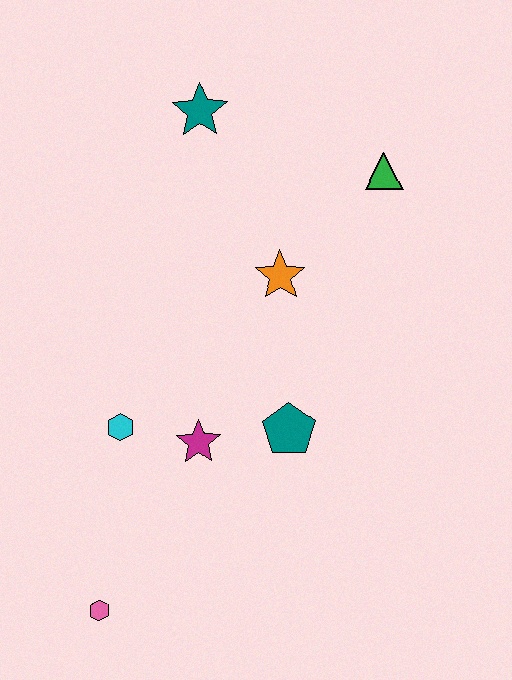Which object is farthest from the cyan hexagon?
The green triangle is farthest from the cyan hexagon.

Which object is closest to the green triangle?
The orange star is closest to the green triangle.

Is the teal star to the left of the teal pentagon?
Yes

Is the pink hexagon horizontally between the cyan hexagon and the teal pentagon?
No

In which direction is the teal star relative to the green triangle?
The teal star is to the left of the green triangle.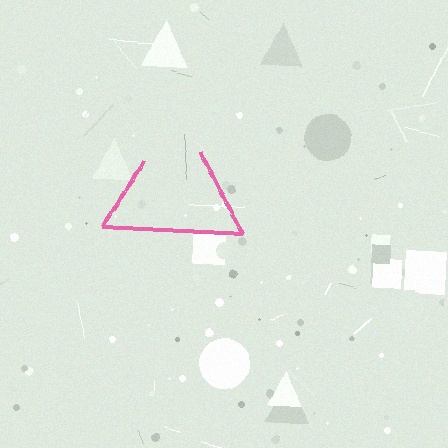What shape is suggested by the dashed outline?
The dashed outline suggests a triangle.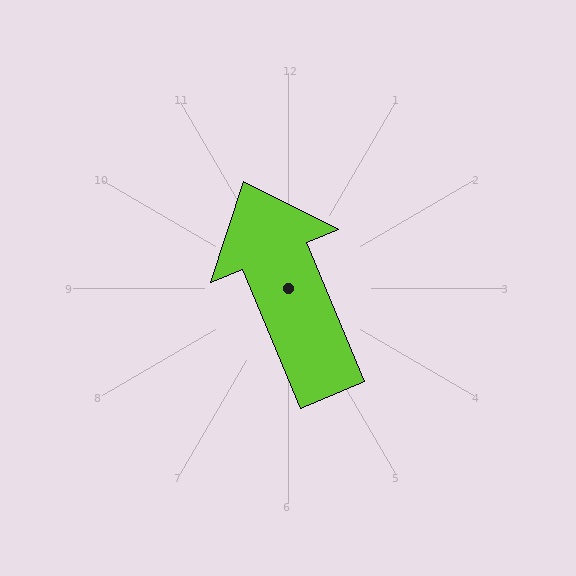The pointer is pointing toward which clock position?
Roughly 11 o'clock.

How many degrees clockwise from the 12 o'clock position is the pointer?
Approximately 337 degrees.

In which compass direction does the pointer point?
Northwest.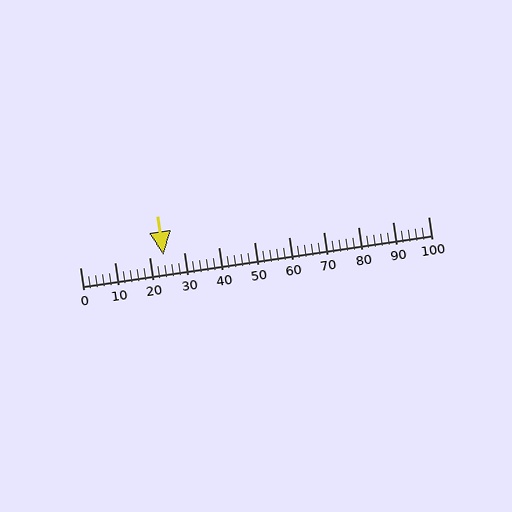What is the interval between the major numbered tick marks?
The major tick marks are spaced 10 units apart.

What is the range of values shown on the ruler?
The ruler shows values from 0 to 100.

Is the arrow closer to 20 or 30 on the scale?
The arrow is closer to 20.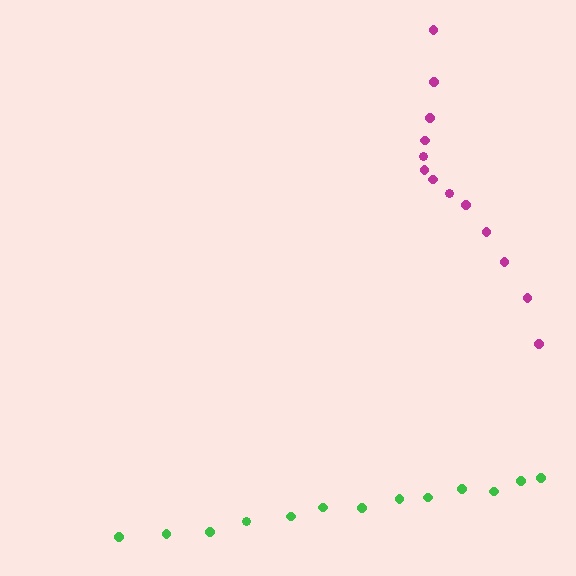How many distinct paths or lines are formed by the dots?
There are 2 distinct paths.